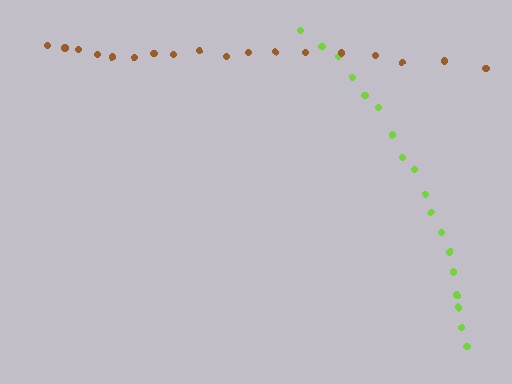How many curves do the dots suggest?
There are 2 distinct paths.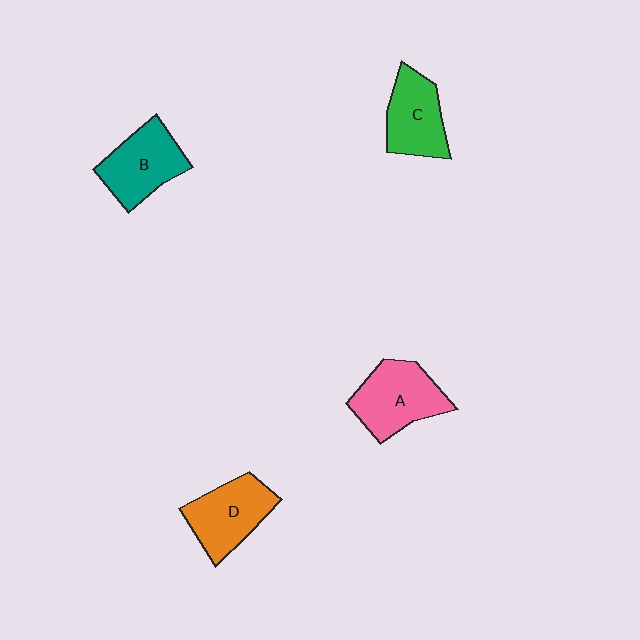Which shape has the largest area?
Shape A (pink).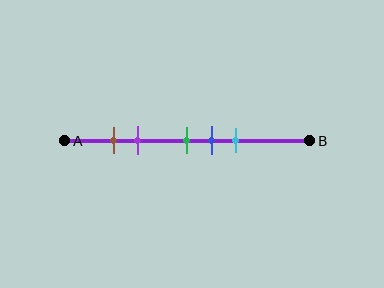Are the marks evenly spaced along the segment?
No, the marks are not evenly spaced.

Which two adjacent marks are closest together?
The brown and purple marks are the closest adjacent pair.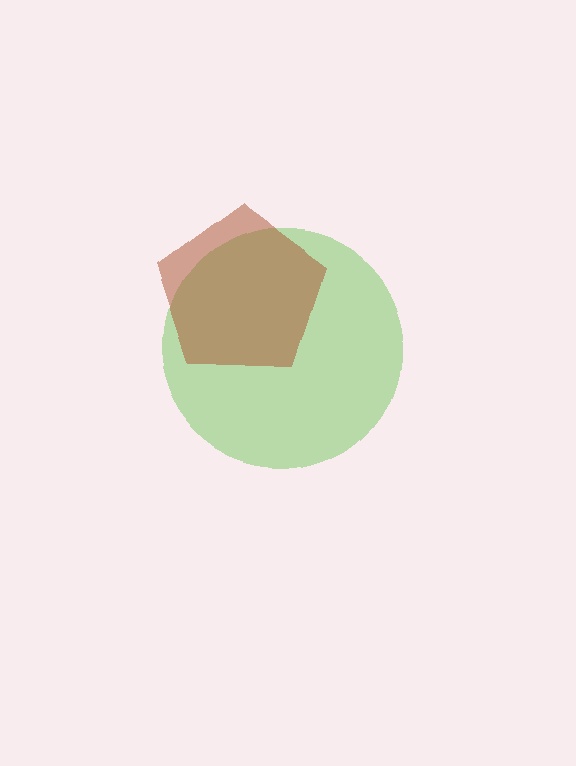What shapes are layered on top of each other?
The layered shapes are: a lime circle, a brown pentagon.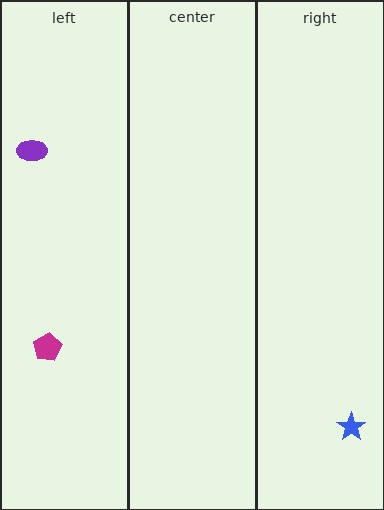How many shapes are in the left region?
2.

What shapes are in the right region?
The blue star.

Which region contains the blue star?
The right region.